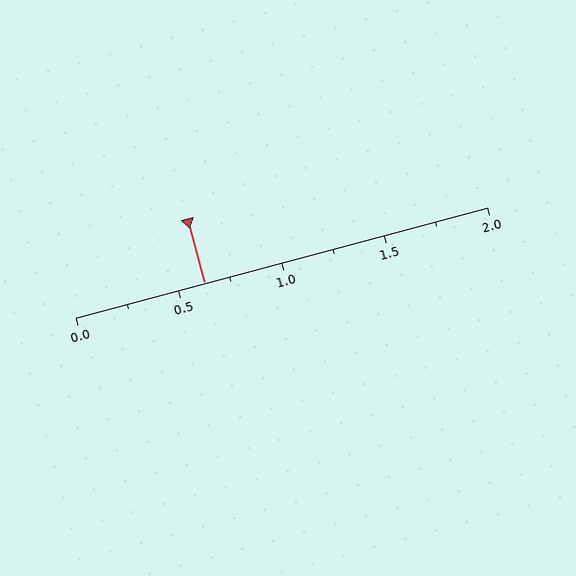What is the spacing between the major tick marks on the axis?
The major ticks are spaced 0.5 apart.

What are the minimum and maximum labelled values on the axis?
The axis runs from 0.0 to 2.0.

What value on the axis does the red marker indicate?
The marker indicates approximately 0.62.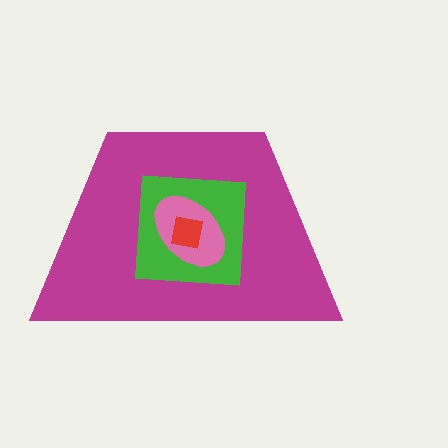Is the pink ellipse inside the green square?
Yes.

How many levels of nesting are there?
4.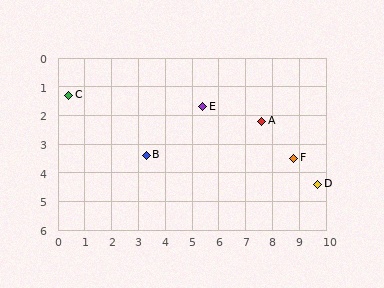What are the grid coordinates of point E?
Point E is at approximately (5.4, 1.7).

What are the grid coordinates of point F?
Point F is at approximately (8.8, 3.5).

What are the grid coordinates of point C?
Point C is at approximately (0.4, 1.3).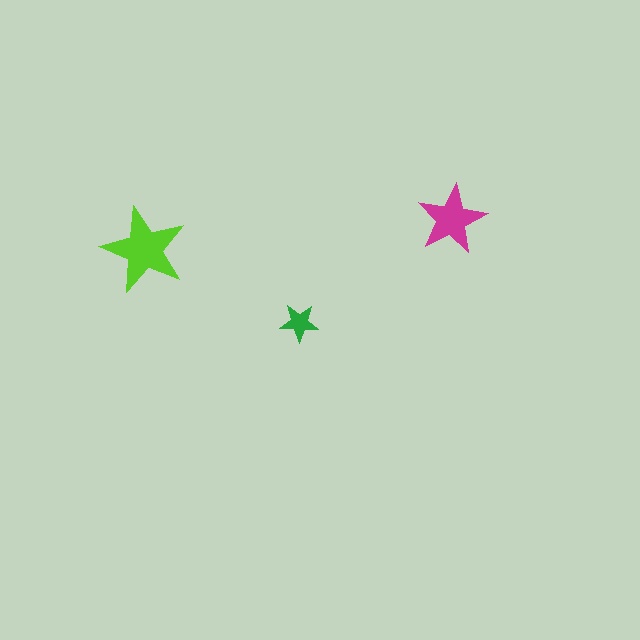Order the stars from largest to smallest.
the lime one, the magenta one, the green one.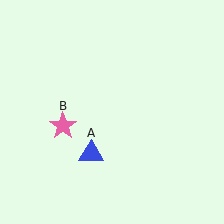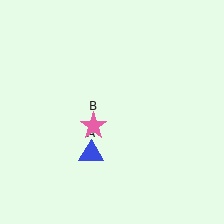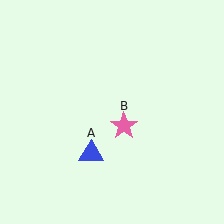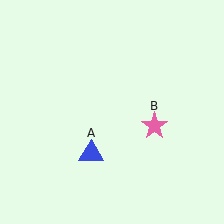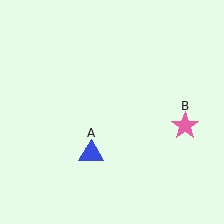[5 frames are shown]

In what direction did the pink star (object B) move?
The pink star (object B) moved right.